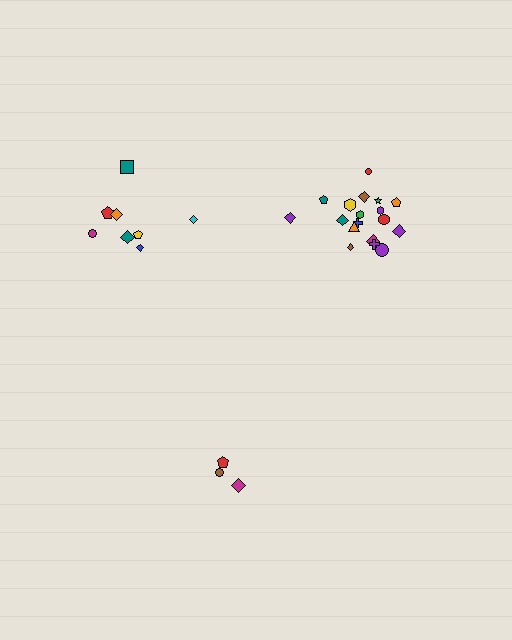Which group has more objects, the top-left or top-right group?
The top-right group.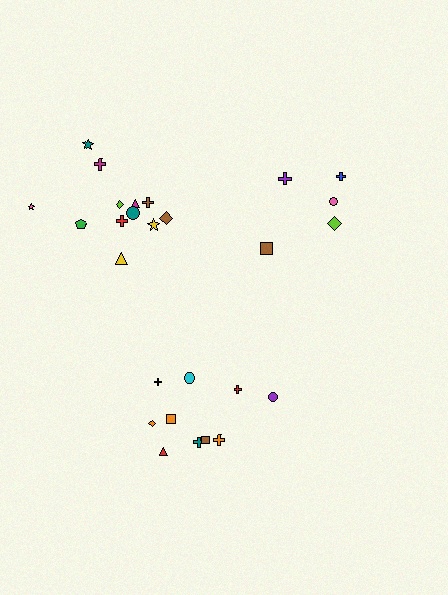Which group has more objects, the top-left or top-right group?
The top-left group.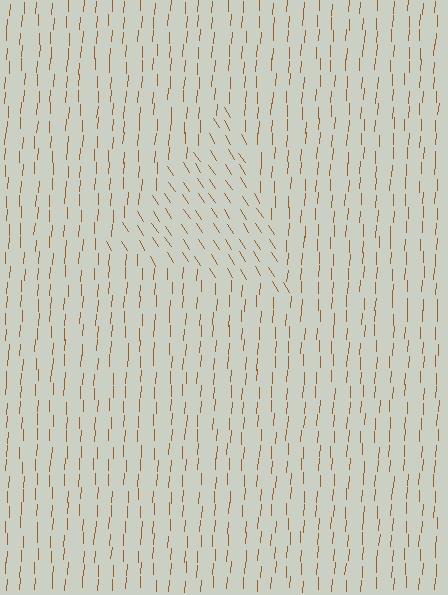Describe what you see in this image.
The image is filled with small brown line segments. A triangle region in the image has lines oriented differently from the surrounding lines, creating a visible texture boundary.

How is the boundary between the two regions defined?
The boundary is defined purely by a change in line orientation (approximately 35 degrees difference). All lines are the same color and thickness.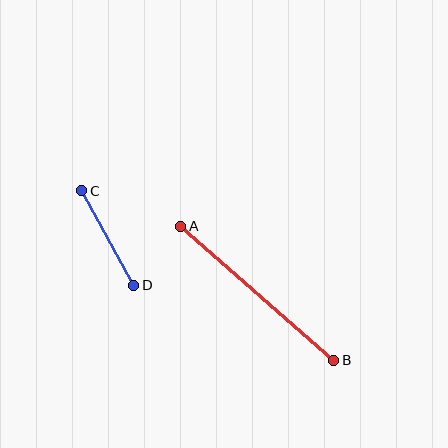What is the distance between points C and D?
The distance is approximately 108 pixels.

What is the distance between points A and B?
The distance is approximately 203 pixels.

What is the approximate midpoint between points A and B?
The midpoint is at approximately (257, 293) pixels.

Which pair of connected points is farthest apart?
Points A and B are farthest apart.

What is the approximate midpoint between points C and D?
The midpoint is at approximately (108, 238) pixels.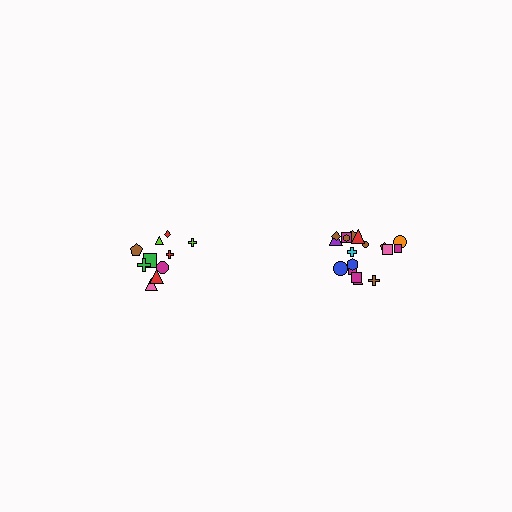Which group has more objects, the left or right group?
The right group.